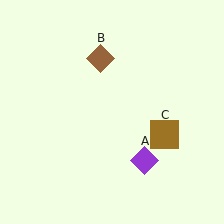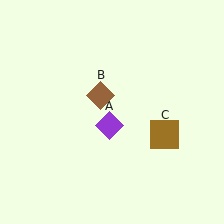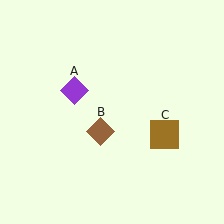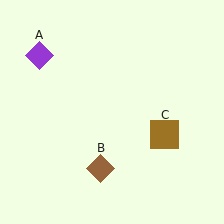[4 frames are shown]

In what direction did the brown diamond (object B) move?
The brown diamond (object B) moved down.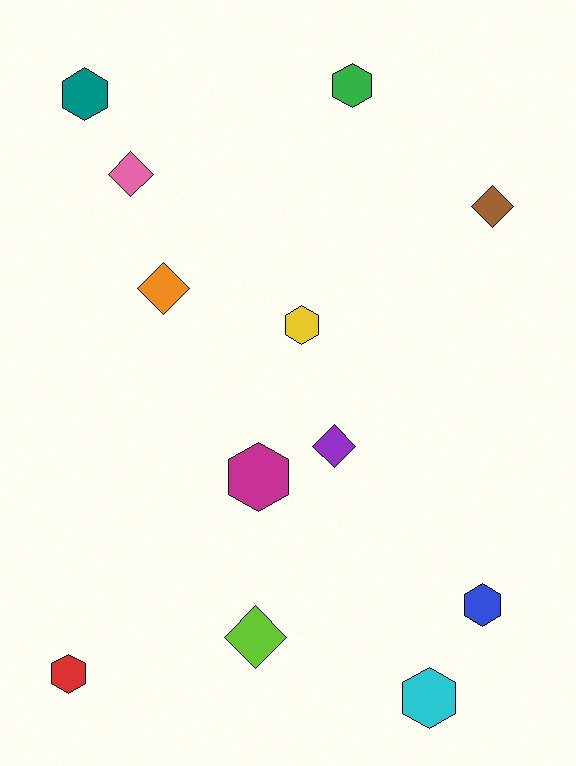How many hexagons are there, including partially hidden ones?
There are 7 hexagons.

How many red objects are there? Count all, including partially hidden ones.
There is 1 red object.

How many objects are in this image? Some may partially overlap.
There are 12 objects.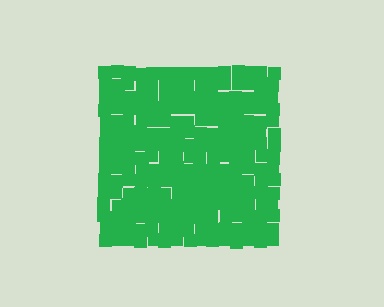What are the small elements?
The small elements are squares.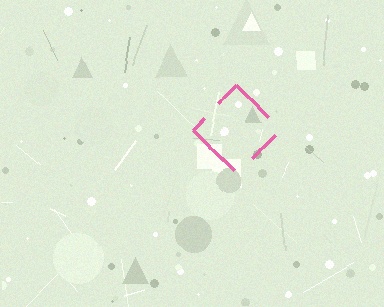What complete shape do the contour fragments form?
The contour fragments form a diamond.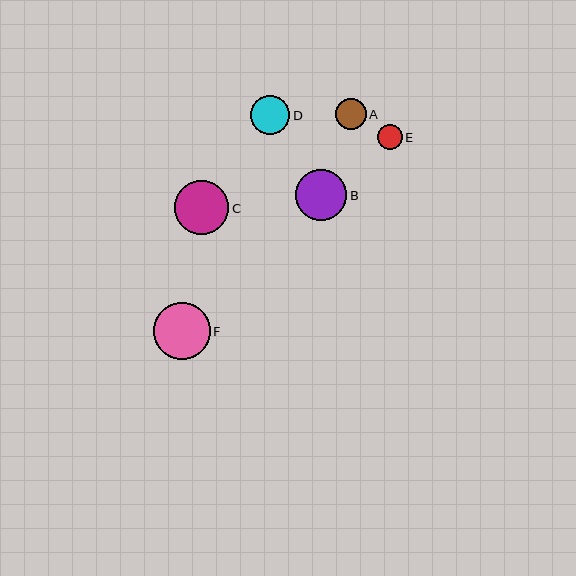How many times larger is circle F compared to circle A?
Circle F is approximately 1.8 times the size of circle A.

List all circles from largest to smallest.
From largest to smallest: F, C, B, D, A, E.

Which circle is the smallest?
Circle E is the smallest with a size of approximately 25 pixels.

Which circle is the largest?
Circle F is the largest with a size of approximately 57 pixels.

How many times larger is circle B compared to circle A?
Circle B is approximately 1.6 times the size of circle A.